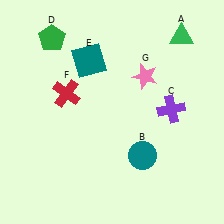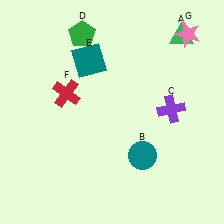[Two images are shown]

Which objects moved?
The objects that moved are: the green pentagon (D), the pink star (G).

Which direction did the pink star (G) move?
The pink star (G) moved right.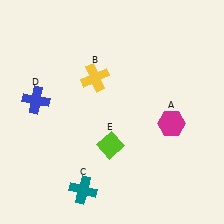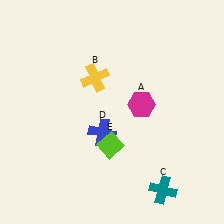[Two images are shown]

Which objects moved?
The objects that moved are: the magenta hexagon (A), the teal cross (C), the blue cross (D).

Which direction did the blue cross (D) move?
The blue cross (D) moved right.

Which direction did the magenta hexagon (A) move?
The magenta hexagon (A) moved left.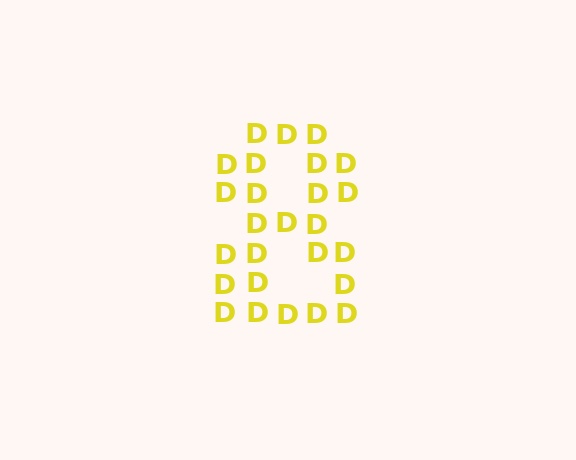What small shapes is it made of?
It is made of small letter D's.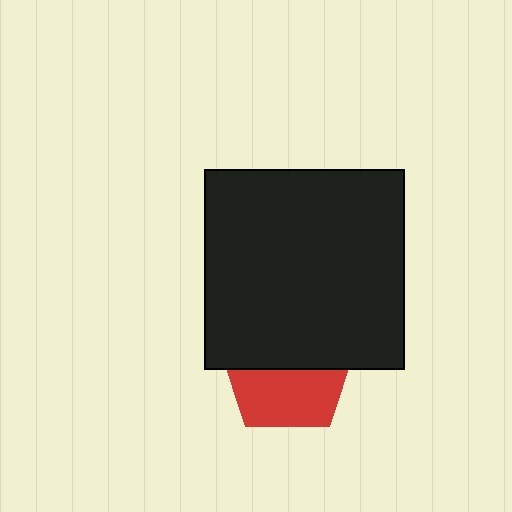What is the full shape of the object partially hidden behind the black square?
The partially hidden object is a red pentagon.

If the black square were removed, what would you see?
You would see the complete red pentagon.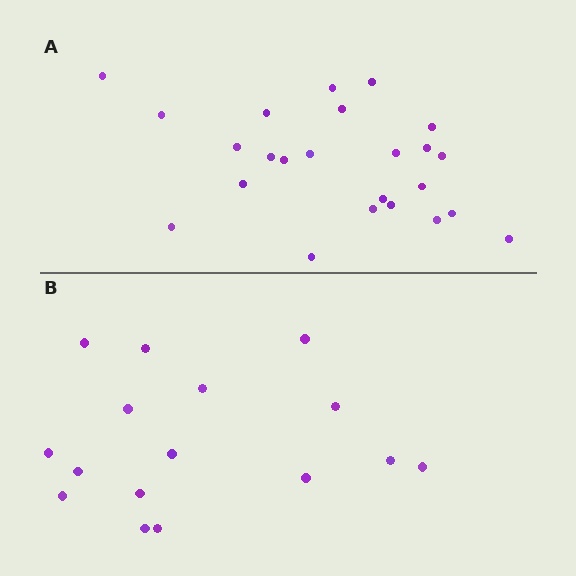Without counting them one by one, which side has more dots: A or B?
Region A (the top region) has more dots.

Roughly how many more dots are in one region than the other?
Region A has roughly 8 or so more dots than region B.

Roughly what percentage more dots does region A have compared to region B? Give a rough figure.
About 50% more.